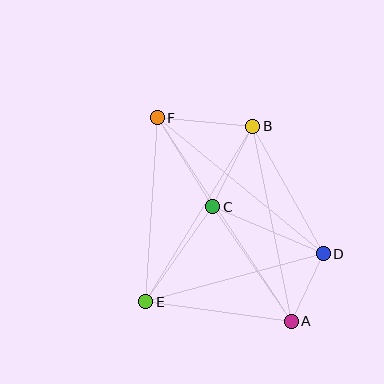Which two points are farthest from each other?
Points A and F are farthest from each other.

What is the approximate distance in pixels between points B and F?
The distance between B and F is approximately 96 pixels.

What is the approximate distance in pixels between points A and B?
The distance between A and B is approximately 198 pixels.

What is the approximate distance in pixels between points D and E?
The distance between D and E is approximately 184 pixels.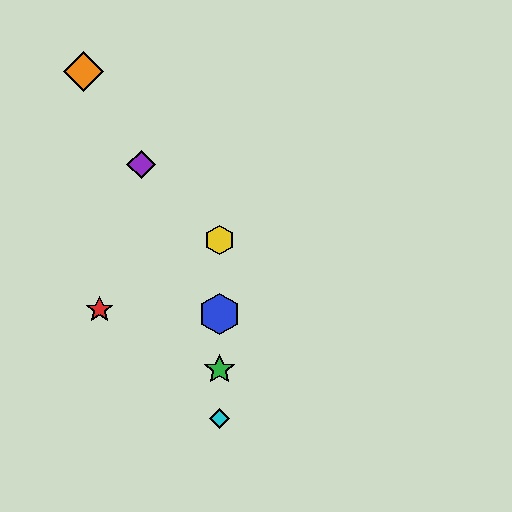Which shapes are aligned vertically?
The blue hexagon, the green star, the yellow hexagon, the cyan diamond are aligned vertically.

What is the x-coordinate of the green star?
The green star is at x≈220.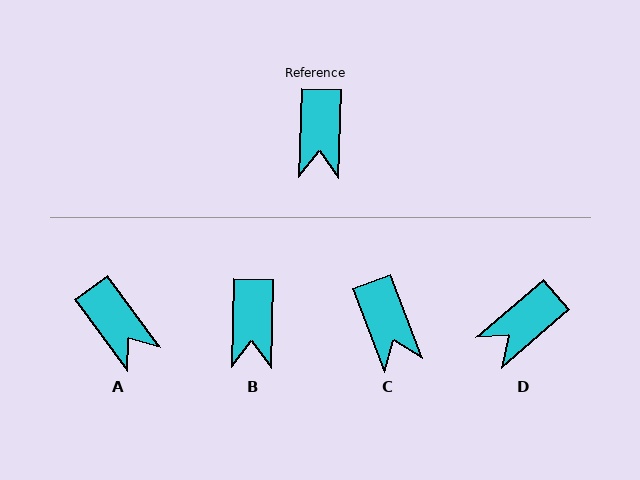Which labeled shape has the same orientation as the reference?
B.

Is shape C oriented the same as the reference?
No, it is off by about 23 degrees.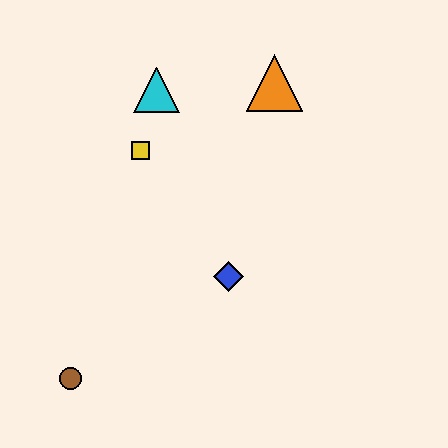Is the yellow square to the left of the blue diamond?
Yes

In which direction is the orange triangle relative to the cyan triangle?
The orange triangle is to the right of the cyan triangle.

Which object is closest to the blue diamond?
The yellow square is closest to the blue diamond.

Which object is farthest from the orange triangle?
The brown circle is farthest from the orange triangle.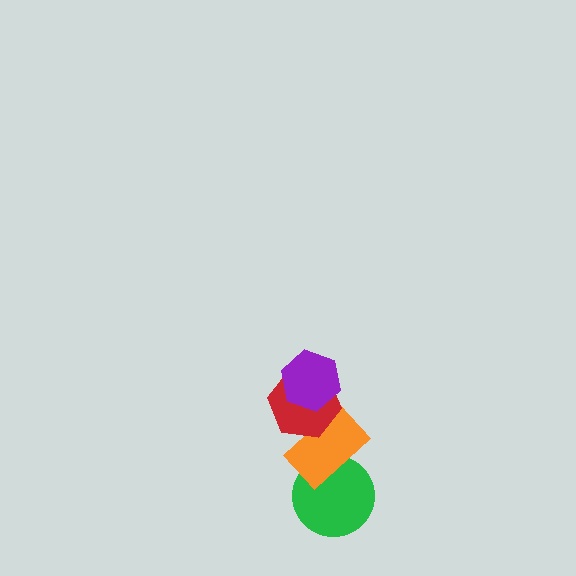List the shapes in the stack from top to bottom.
From top to bottom: the purple hexagon, the red hexagon, the orange rectangle, the green circle.